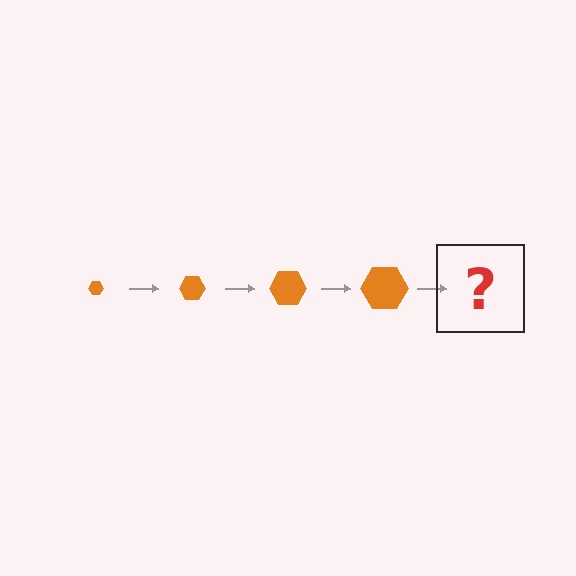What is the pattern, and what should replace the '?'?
The pattern is that the hexagon gets progressively larger each step. The '?' should be an orange hexagon, larger than the previous one.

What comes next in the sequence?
The next element should be an orange hexagon, larger than the previous one.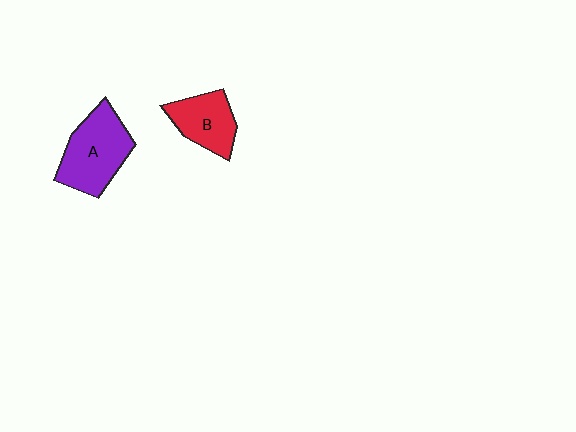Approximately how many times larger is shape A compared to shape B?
Approximately 1.4 times.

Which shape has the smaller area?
Shape B (red).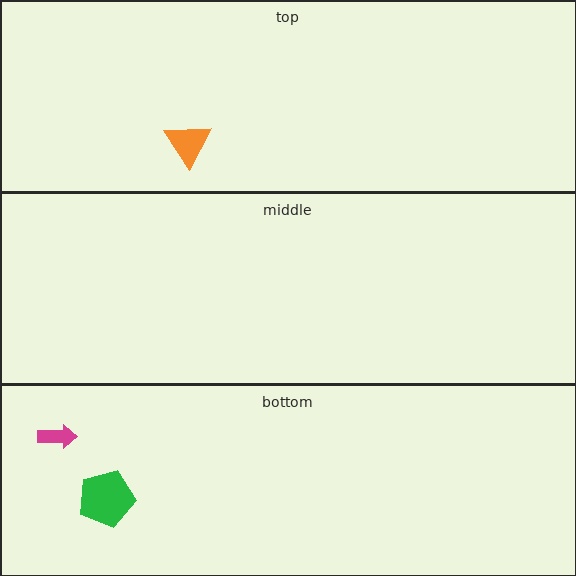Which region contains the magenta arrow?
The bottom region.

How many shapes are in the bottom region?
2.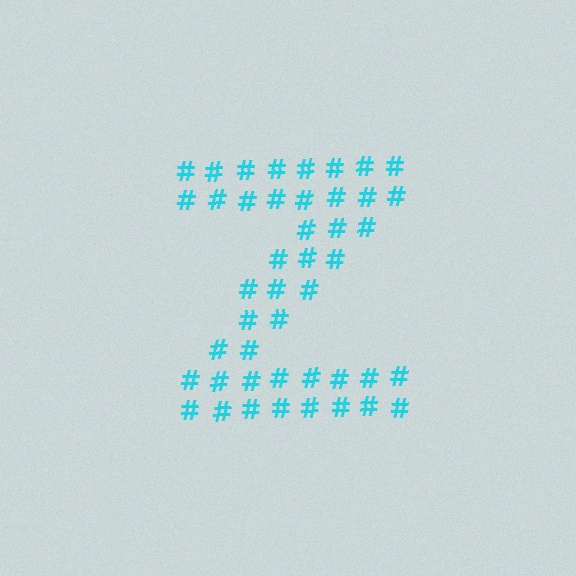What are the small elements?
The small elements are hash symbols.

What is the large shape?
The large shape is the letter Z.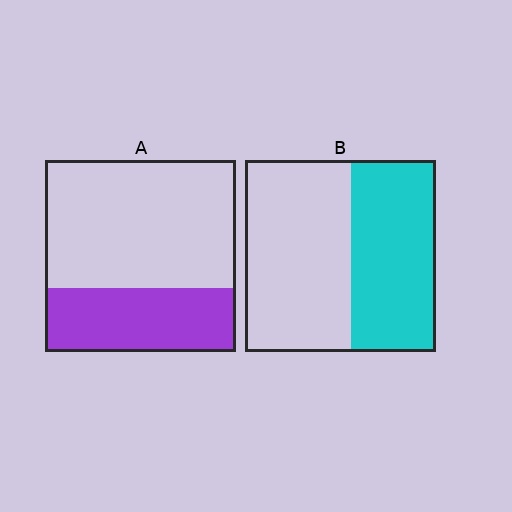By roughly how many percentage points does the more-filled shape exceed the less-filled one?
By roughly 10 percentage points (B over A).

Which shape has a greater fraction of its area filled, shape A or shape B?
Shape B.